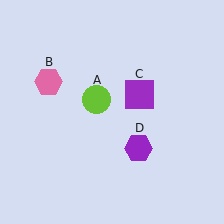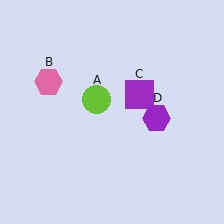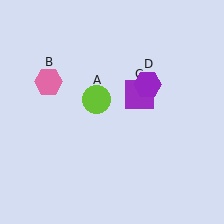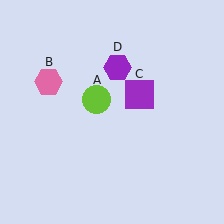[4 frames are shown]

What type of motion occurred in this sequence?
The purple hexagon (object D) rotated counterclockwise around the center of the scene.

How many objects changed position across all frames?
1 object changed position: purple hexagon (object D).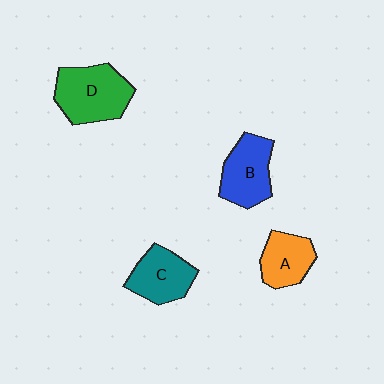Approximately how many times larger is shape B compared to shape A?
Approximately 1.2 times.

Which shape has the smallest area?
Shape A (orange).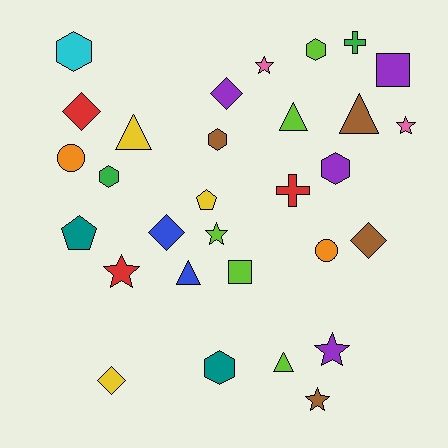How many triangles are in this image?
There are 5 triangles.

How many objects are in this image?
There are 30 objects.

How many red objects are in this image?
There are 3 red objects.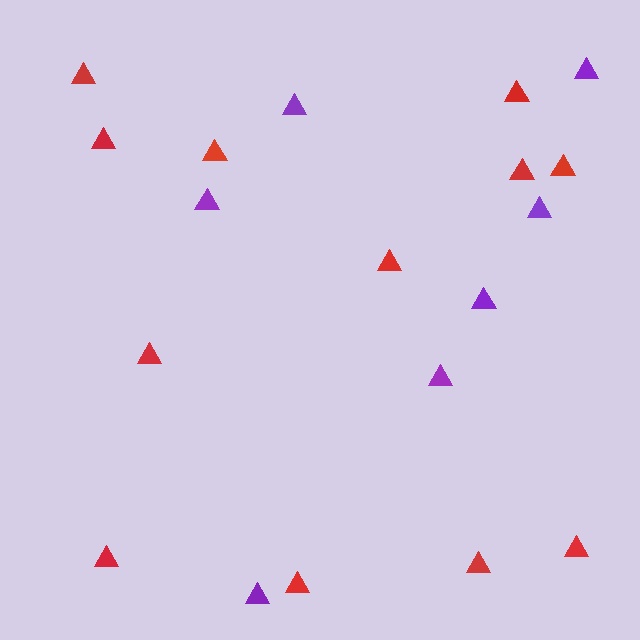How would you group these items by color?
There are 2 groups: one group of red triangles (12) and one group of purple triangles (7).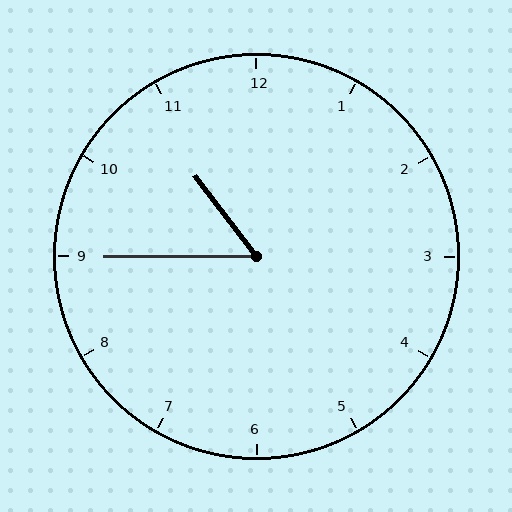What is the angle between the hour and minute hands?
Approximately 52 degrees.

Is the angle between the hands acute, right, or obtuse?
It is acute.